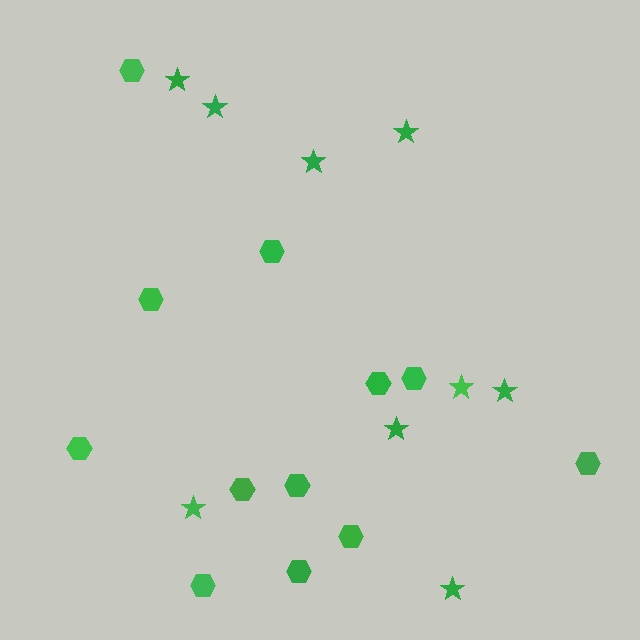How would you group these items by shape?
There are 2 groups: one group of hexagons (12) and one group of stars (9).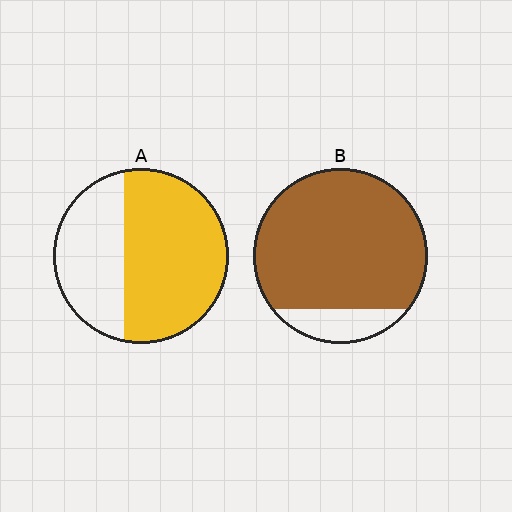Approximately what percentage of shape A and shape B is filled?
A is approximately 60% and B is approximately 85%.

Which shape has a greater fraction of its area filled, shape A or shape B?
Shape B.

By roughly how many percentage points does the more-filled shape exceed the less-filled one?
By roughly 25 percentage points (B over A).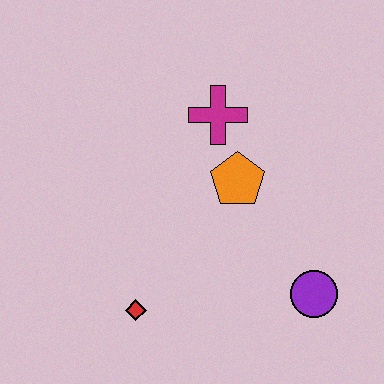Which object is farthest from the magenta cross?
The red diamond is farthest from the magenta cross.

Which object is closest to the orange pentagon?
The magenta cross is closest to the orange pentagon.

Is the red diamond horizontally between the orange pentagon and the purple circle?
No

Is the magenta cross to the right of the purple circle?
No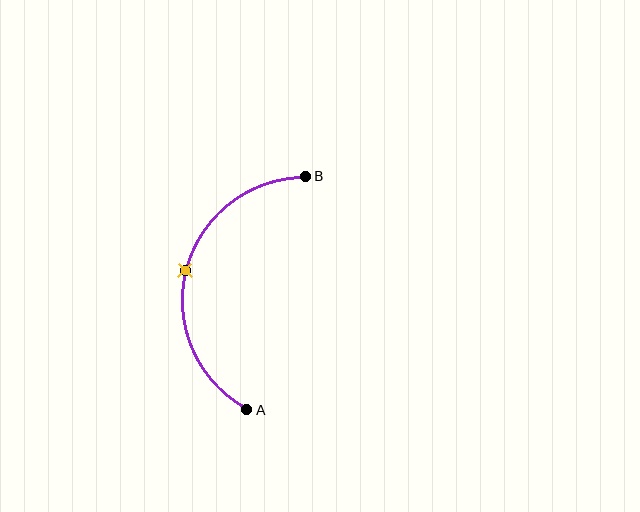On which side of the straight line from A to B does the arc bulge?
The arc bulges to the left of the straight line connecting A and B.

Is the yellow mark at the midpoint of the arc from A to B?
Yes. The yellow mark lies on the arc at equal arc-length from both A and B — it is the arc midpoint.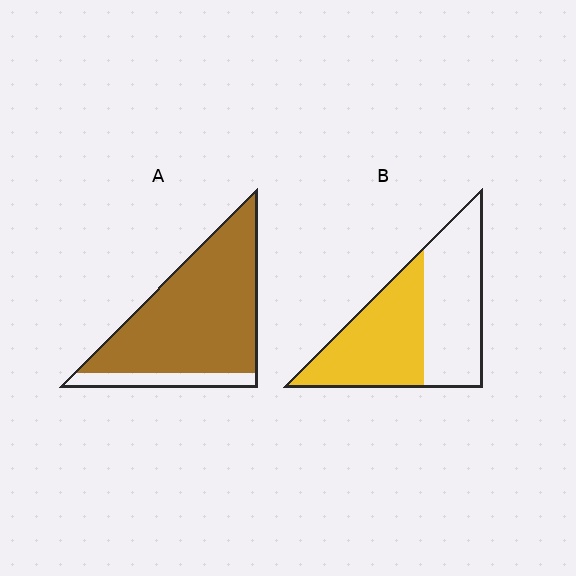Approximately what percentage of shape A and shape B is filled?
A is approximately 85% and B is approximately 50%.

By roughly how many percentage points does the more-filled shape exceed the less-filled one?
By roughly 35 percentage points (A over B).